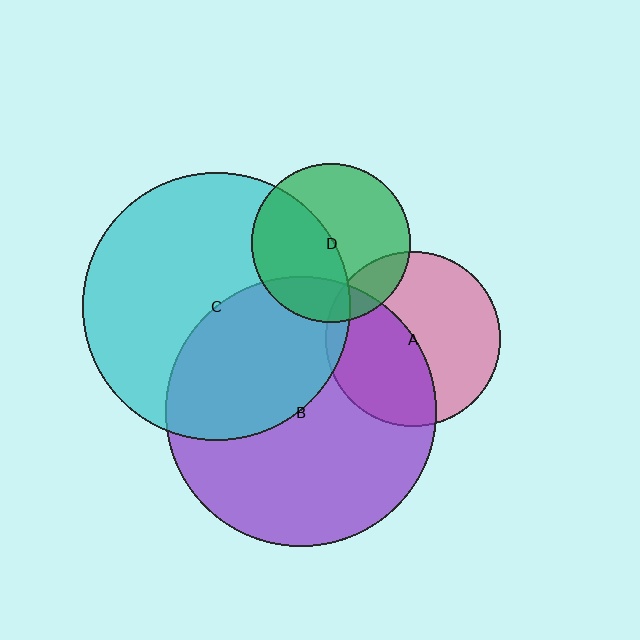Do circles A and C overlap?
Yes.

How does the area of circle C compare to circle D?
Approximately 2.8 times.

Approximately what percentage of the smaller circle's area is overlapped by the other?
Approximately 5%.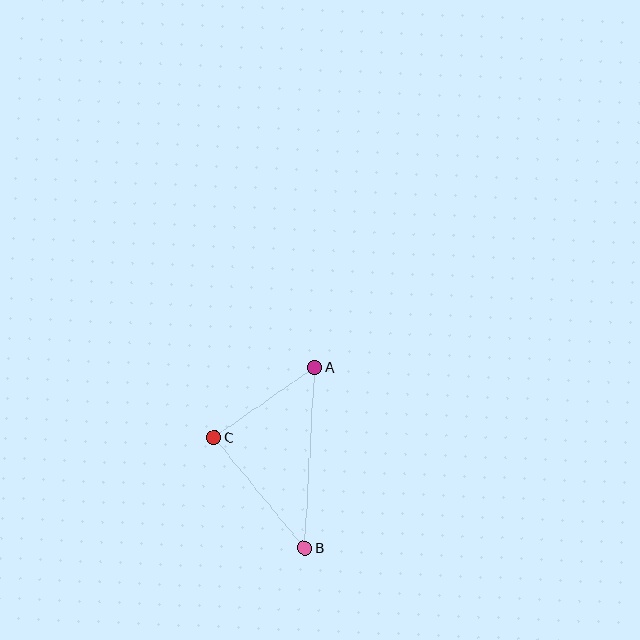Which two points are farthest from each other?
Points A and B are farthest from each other.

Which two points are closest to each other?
Points A and C are closest to each other.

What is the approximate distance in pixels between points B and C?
The distance between B and C is approximately 143 pixels.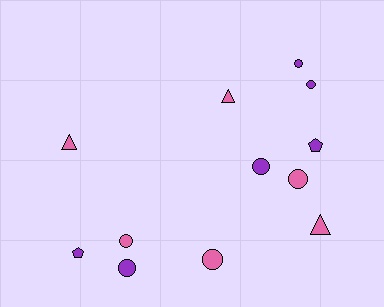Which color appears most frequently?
Purple, with 6 objects.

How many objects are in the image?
There are 12 objects.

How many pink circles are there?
There are 3 pink circles.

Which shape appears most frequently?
Circle, with 7 objects.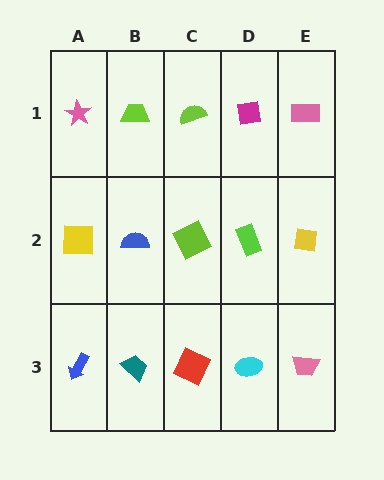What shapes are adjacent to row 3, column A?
A yellow square (row 2, column A), a teal trapezoid (row 3, column B).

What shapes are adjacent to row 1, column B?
A blue semicircle (row 2, column B), a pink star (row 1, column A), a lime semicircle (row 1, column C).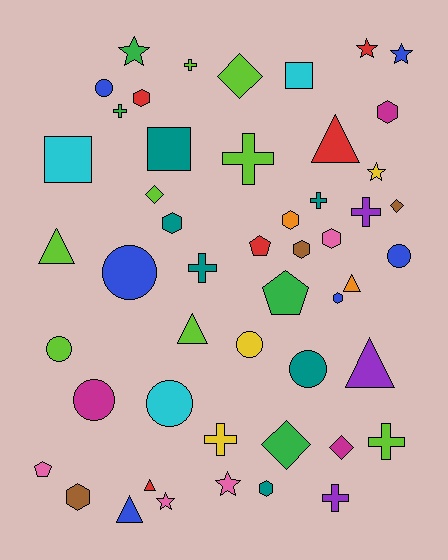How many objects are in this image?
There are 50 objects.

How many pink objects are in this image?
There are 4 pink objects.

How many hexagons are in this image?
There are 9 hexagons.